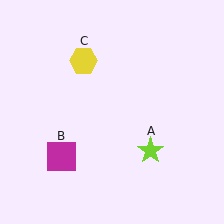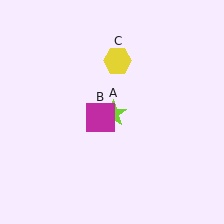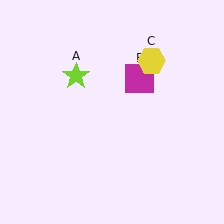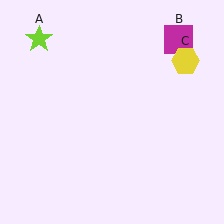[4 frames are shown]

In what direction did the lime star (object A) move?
The lime star (object A) moved up and to the left.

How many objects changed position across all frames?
3 objects changed position: lime star (object A), magenta square (object B), yellow hexagon (object C).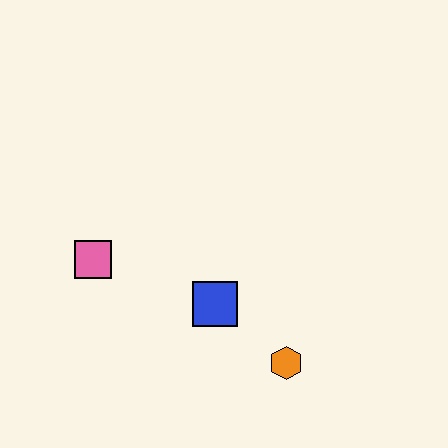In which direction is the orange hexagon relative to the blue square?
The orange hexagon is to the right of the blue square.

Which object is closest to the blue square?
The orange hexagon is closest to the blue square.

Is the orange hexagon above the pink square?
No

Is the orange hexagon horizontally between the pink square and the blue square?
No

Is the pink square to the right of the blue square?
No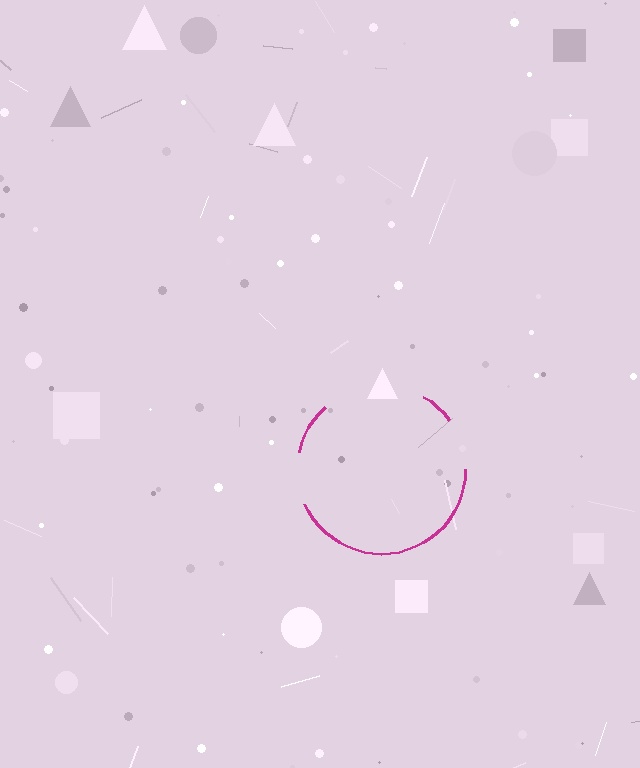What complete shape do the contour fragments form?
The contour fragments form a circle.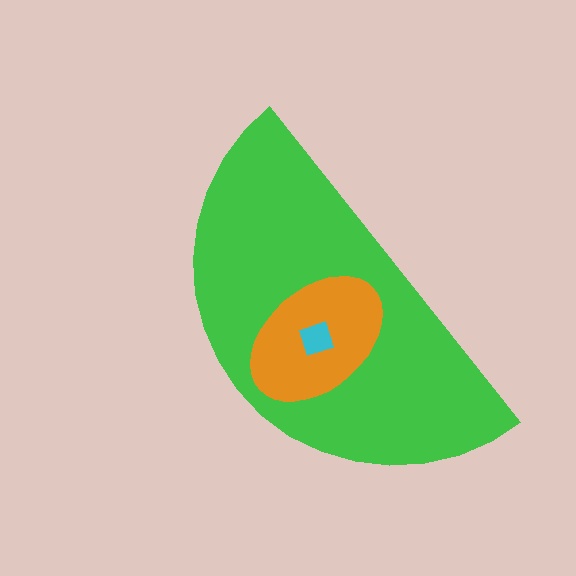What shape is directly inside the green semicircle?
The orange ellipse.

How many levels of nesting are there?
3.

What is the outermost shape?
The green semicircle.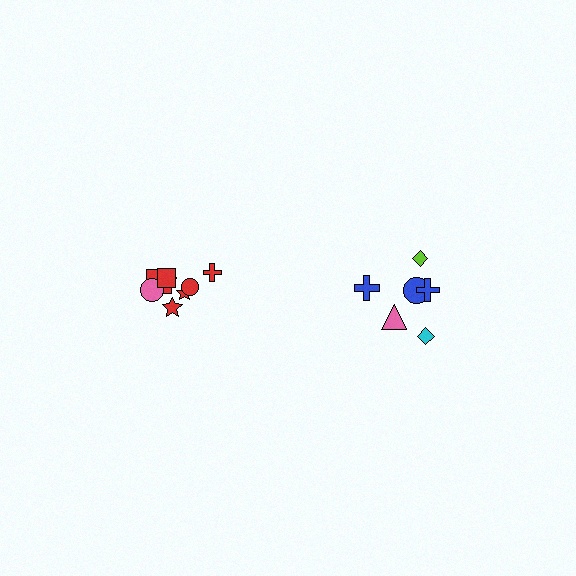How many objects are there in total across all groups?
There are 14 objects.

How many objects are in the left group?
There are 8 objects.